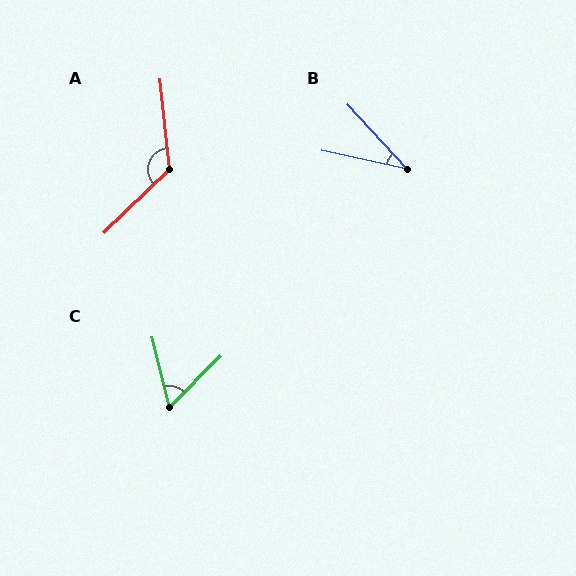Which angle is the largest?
A, at approximately 128 degrees.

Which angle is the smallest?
B, at approximately 35 degrees.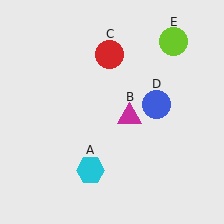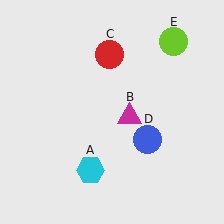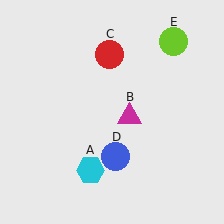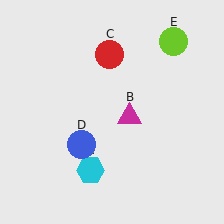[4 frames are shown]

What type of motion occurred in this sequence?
The blue circle (object D) rotated clockwise around the center of the scene.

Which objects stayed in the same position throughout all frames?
Cyan hexagon (object A) and magenta triangle (object B) and red circle (object C) and lime circle (object E) remained stationary.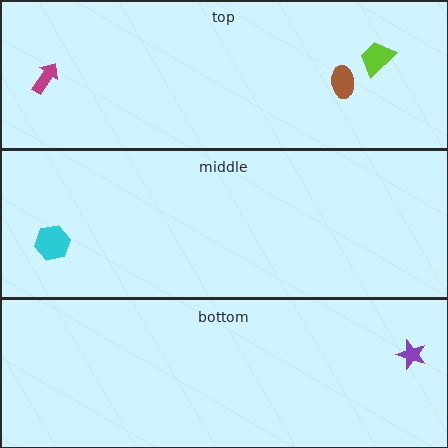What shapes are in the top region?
The brown ellipse, the lime trapezoid, the magenta arrow.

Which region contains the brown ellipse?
The top region.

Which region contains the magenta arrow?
The top region.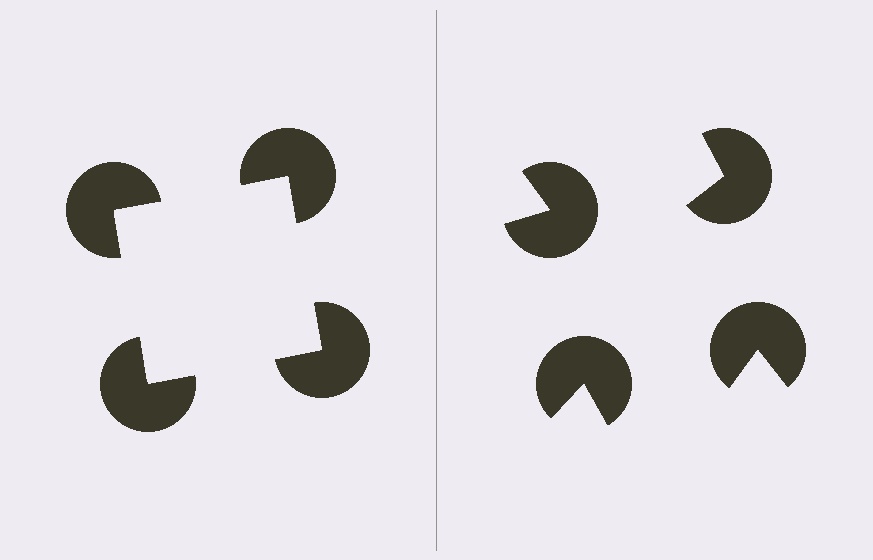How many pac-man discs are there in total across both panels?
8 — 4 on each side.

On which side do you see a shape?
An illusory square appears on the left side. On the right side the wedge cuts are rotated, so no coherent shape forms.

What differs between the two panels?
The pac-man discs are positioned identically on both sides; only the wedge orientations differ. On the left they align to a square; on the right they are misaligned.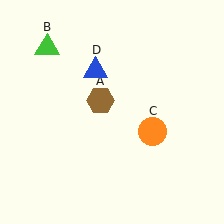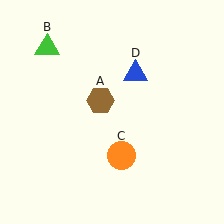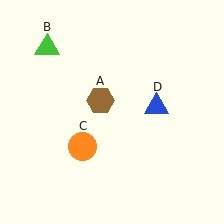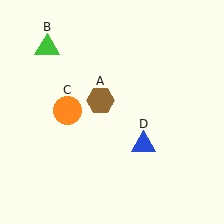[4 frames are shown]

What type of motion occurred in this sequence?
The orange circle (object C), blue triangle (object D) rotated clockwise around the center of the scene.